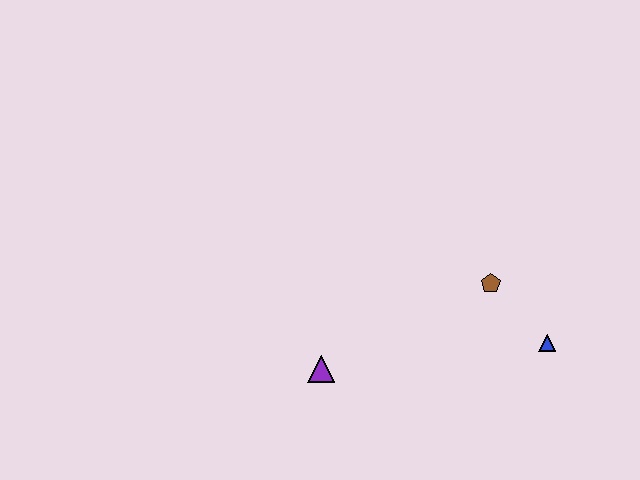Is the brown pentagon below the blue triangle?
No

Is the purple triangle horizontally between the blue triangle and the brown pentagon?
No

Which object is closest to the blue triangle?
The brown pentagon is closest to the blue triangle.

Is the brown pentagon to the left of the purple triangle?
No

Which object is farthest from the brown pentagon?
The purple triangle is farthest from the brown pentagon.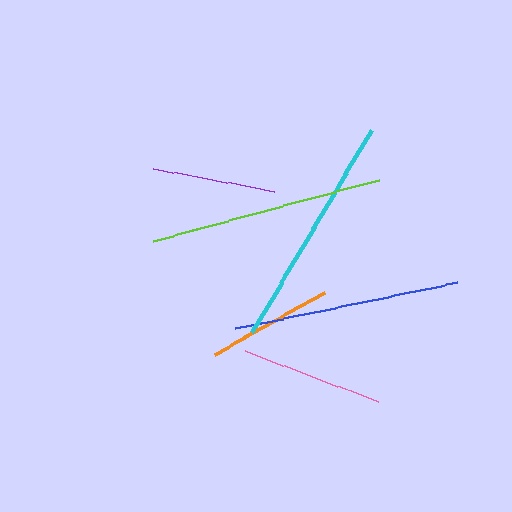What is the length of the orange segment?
The orange segment is approximately 126 pixels long.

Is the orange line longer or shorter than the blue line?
The blue line is longer than the orange line.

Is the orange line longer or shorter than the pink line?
The pink line is longer than the orange line.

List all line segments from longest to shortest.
From longest to shortest: cyan, lime, blue, pink, orange, purple.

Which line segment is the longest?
The cyan line is the longest at approximately 234 pixels.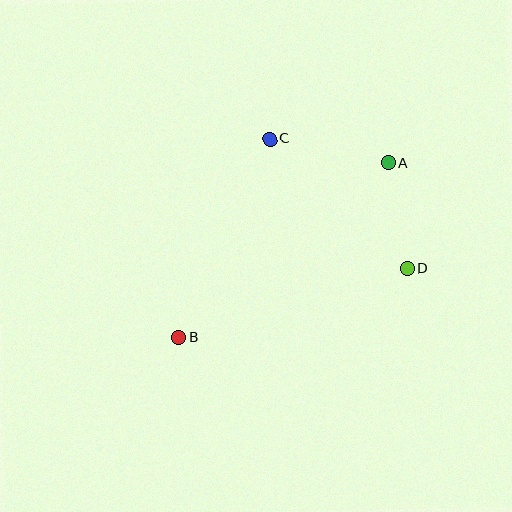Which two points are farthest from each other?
Points A and B are farthest from each other.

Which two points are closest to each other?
Points A and D are closest to each other.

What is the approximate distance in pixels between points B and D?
The distance between B and D is approximately 239 pixels.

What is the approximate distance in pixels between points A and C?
The distance between A and C is approximately 121 pixels.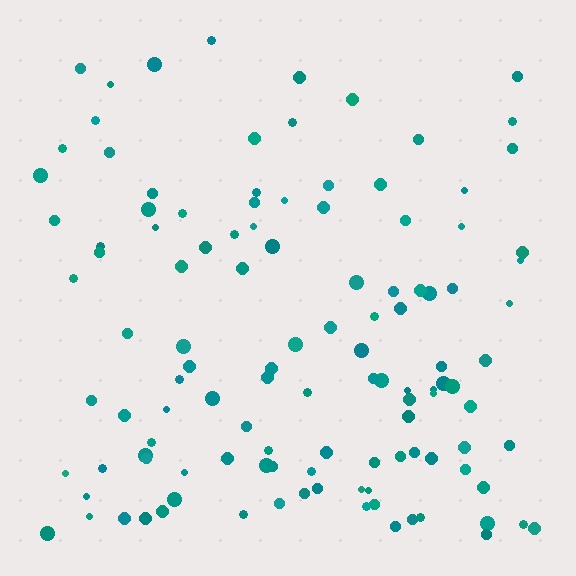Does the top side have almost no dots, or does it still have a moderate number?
Still a moderate number, just noticeably fewer than the bottom.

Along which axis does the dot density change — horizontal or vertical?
Vertical.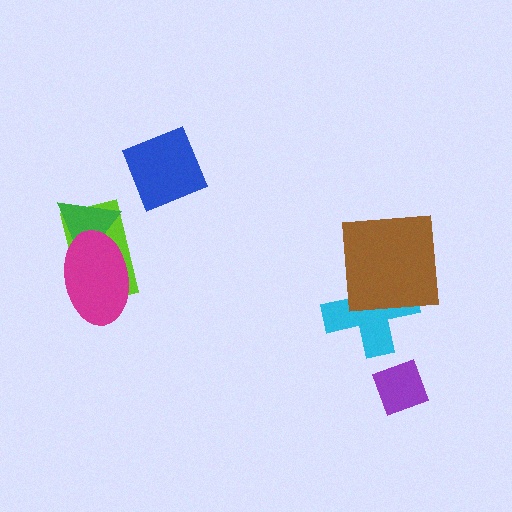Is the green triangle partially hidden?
Yes, it is partially covered by another shape.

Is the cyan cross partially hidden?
Yes, it is partially covered by another shape.